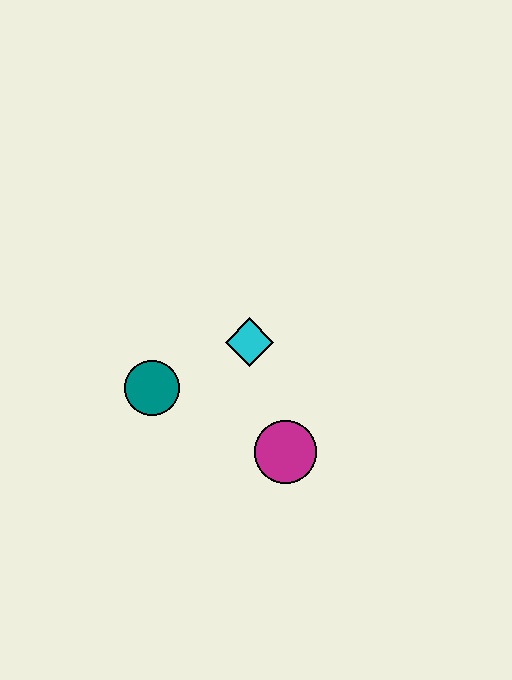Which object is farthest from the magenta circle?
The teal circle is farthest from the magenta circle.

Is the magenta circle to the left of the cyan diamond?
No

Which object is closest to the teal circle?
The cyan diamond is closest to the teal circle.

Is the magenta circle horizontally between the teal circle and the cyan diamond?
No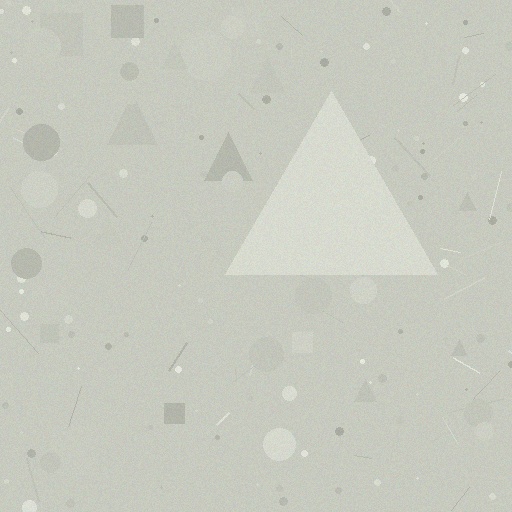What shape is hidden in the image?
A triangle is hidden in the image.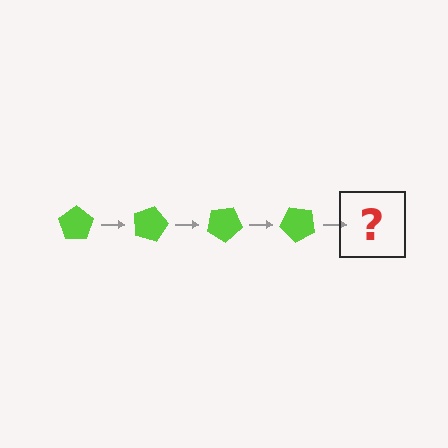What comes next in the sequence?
The next element should be a lime pentagon rotated 60 degrees.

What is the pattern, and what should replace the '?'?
The pattern is that the pentagon rotates 15 degrees each step. The '?' should be a lime pentagon rotated 60 degrees.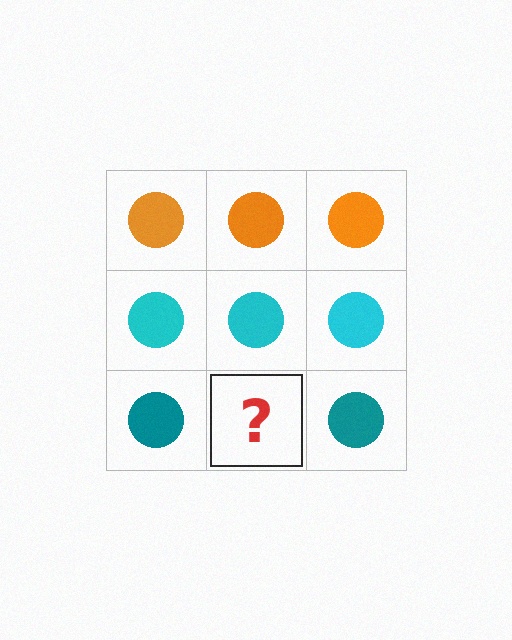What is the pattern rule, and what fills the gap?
The rule is that each row has a consistent color. The gap should be filled with a teal circle.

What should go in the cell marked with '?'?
The missing cell should contain a teal circle.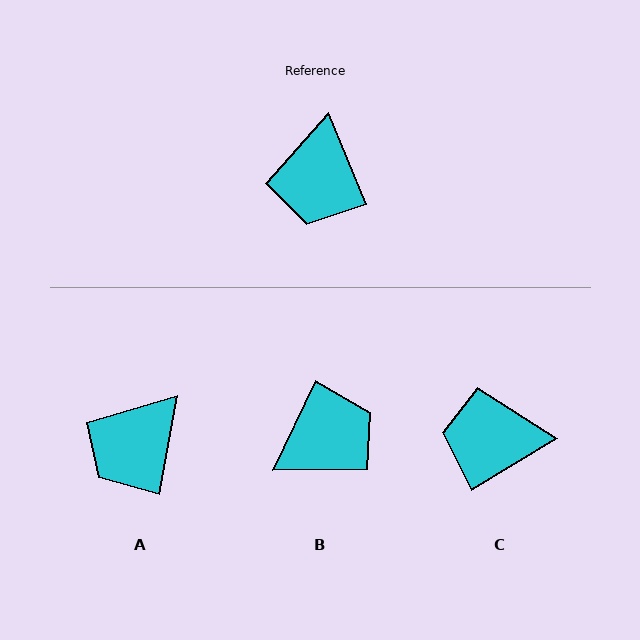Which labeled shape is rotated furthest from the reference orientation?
B, about 132 degrees away.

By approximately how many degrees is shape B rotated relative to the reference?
Approximately 132 degrees counter-clockwise.